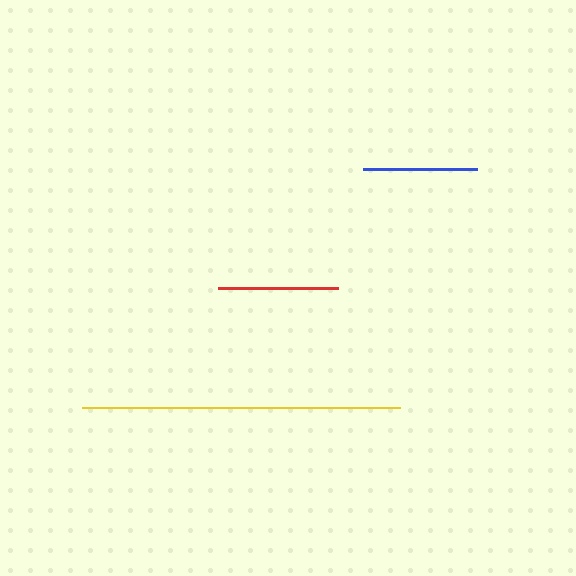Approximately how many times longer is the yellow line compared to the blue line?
The yellow line is approximately 2.8 times the length of the blue line.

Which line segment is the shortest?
The blue line is the shortest at approximately 114 pixels.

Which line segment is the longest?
The yellow line is the longest at approximately 318 pixels.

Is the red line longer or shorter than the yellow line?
The yellow line is longer than the red line.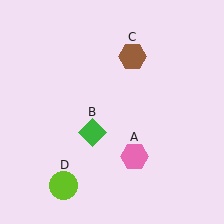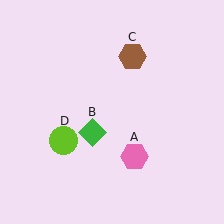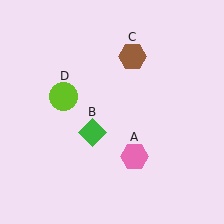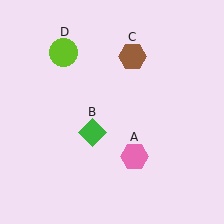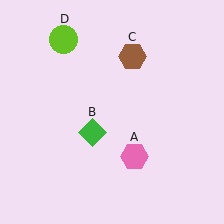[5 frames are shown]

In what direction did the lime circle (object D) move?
The lime circle (object D) moved up.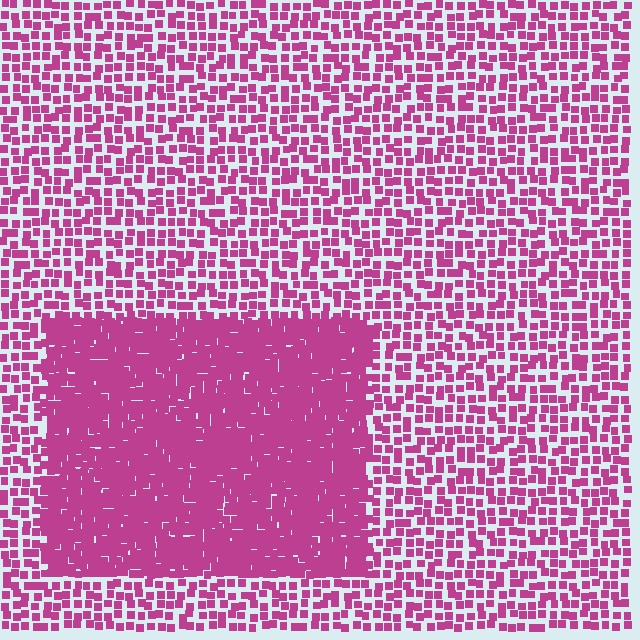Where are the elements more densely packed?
The elements are more densely packed inside the rectangle boundary.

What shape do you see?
I see a rectangle.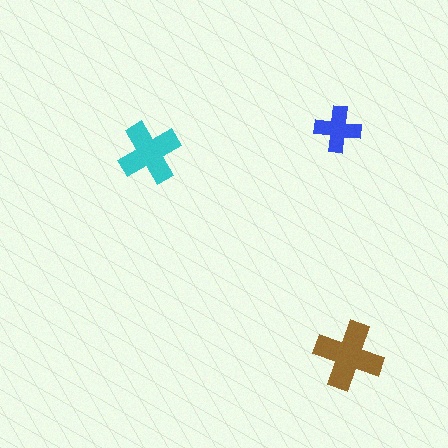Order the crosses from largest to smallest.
the brown one, the cyan one, the blue one.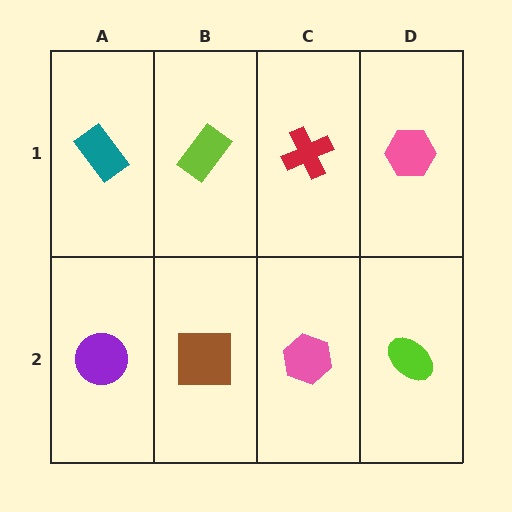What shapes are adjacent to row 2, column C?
A red cross (row 1, column C), a brown square (row 2, column B), a lime ellipse (row 2, column D).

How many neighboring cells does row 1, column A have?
2.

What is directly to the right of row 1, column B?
A red cross.